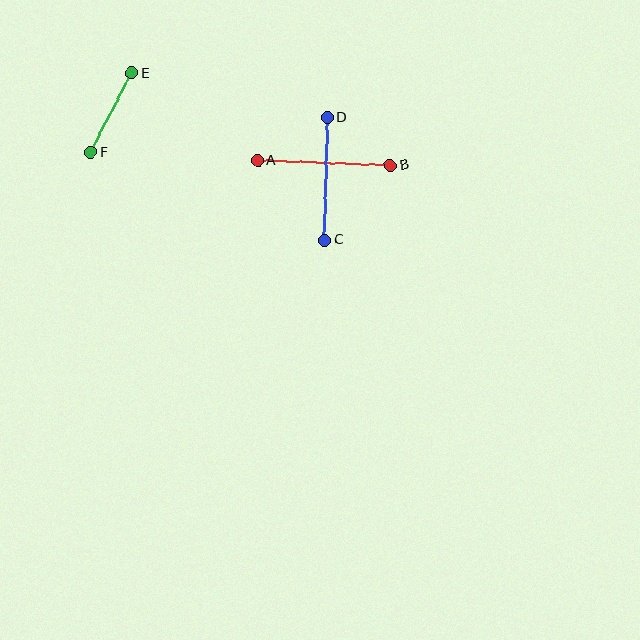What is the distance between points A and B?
The distance is approximately 132 pixels.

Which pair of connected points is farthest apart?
Points A and B are farthest apart.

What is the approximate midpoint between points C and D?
The midpoint is at approximately (326, 179) pixels.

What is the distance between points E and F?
The distance is approximately 89 pixels.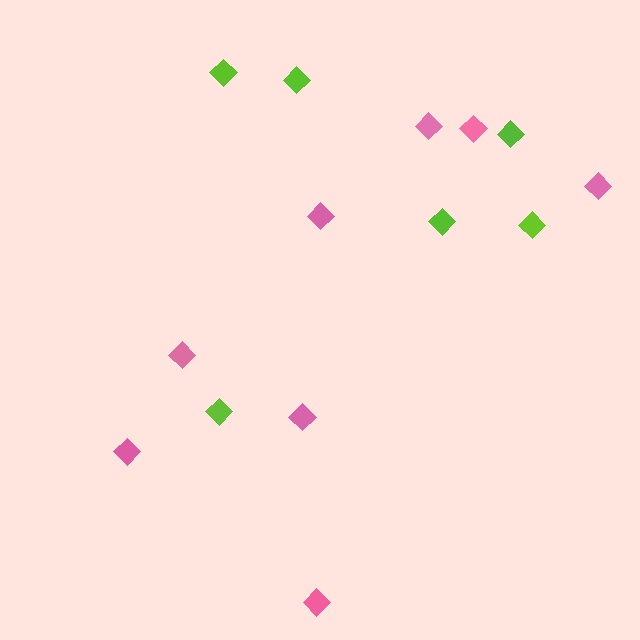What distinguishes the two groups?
There are 2 groups: one group of pink diamonds (8) and one group of lime diamonds (6).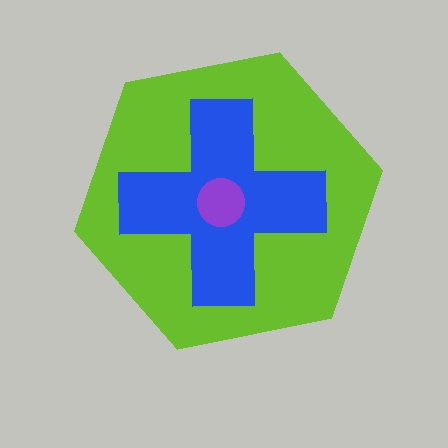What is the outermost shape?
The lime hexagon.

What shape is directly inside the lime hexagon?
The blue cross.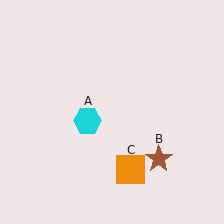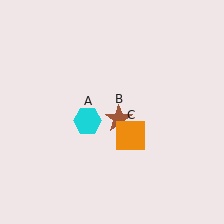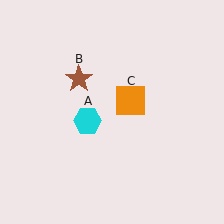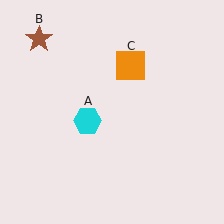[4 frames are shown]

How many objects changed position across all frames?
2 objects changed position: brown star (object B), orange square (object C).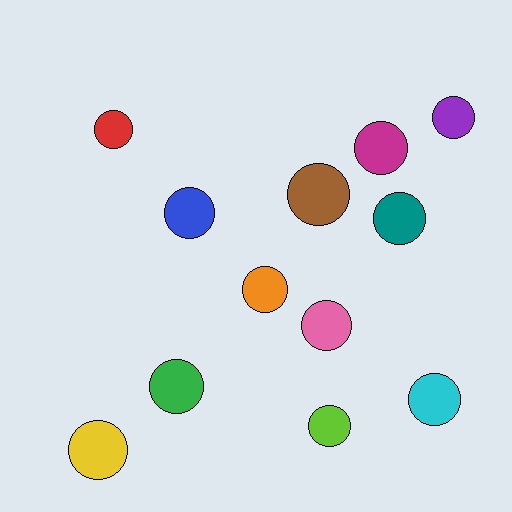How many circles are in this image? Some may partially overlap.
There are 12 circles.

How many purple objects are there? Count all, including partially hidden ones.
There is 1 purple object.